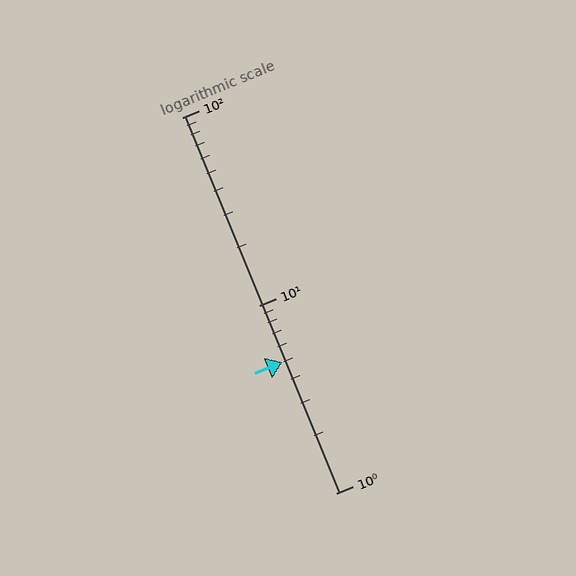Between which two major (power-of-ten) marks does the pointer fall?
The pointer is between 1 and 10.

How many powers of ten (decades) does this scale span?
The scale spans 2 decades, from 1 to 100.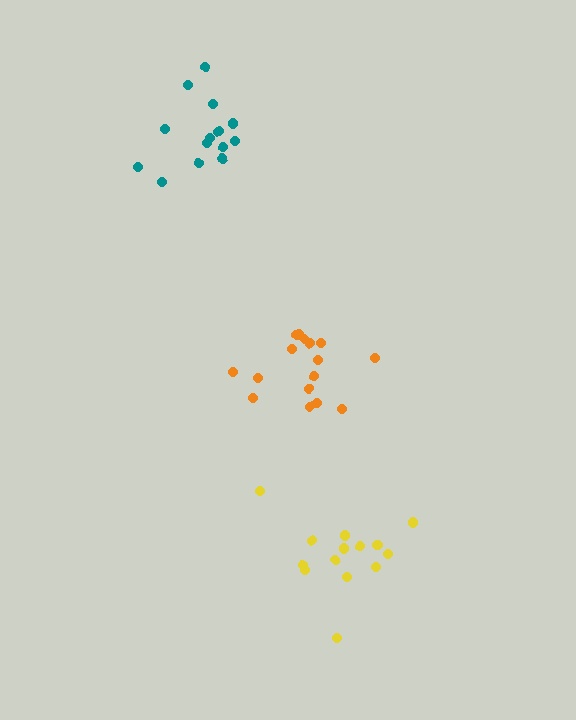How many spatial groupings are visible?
There are 3 spatial groupings.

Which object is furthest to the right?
The yellow cluster is rightmost.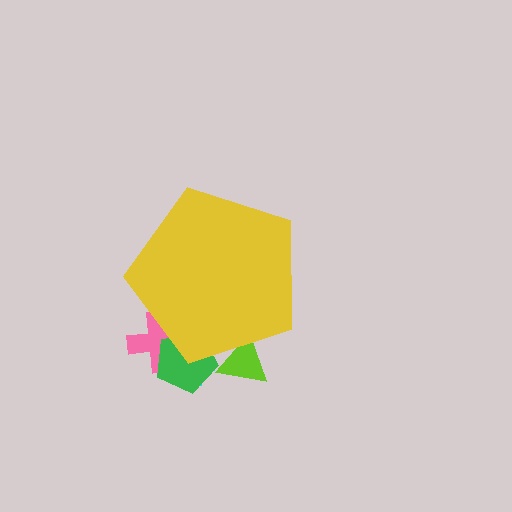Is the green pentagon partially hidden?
Yes, the green pentagon is partially hidden behind the yellow pentagon.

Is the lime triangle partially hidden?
Yes, the lime triangle is partially hidden behind the yellow pentagon.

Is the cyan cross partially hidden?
Yes, the cyan cross is partially hidden behind the yellow pentagon.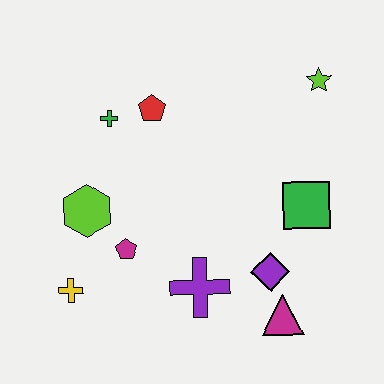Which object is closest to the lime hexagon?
The magenta pentagon is closest to the lime hexagon.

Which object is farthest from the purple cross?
The lime star is farthest from the purple cross.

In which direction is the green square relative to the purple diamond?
The green square is above the purple diamond.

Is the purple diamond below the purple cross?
No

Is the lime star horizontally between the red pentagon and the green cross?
No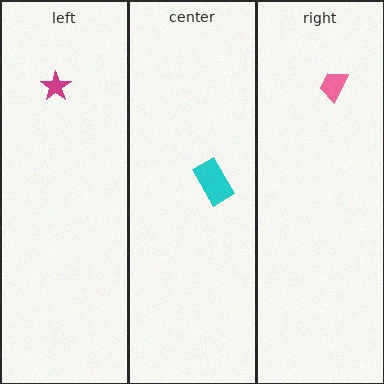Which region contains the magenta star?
The left region.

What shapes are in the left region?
The magenta star.